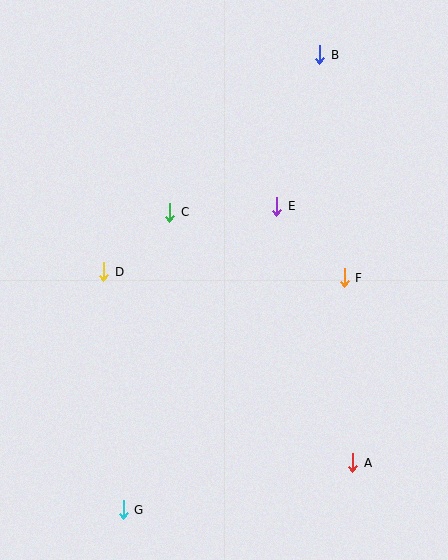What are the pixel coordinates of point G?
Point G is at (123, 510).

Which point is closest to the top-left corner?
Point C is closest to the top-left corner.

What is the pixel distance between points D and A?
The distance between D and A is 313 pixels.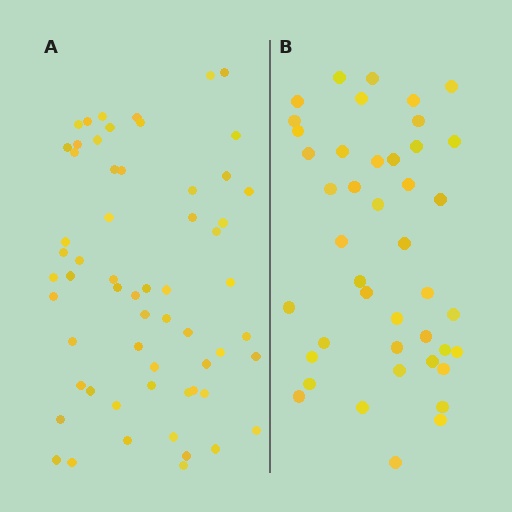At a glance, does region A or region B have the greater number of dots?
Region A (the left region) has more dots.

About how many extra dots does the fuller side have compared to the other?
Region A has approximately 15 more dots than region B.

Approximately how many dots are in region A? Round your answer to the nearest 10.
About 60 dots.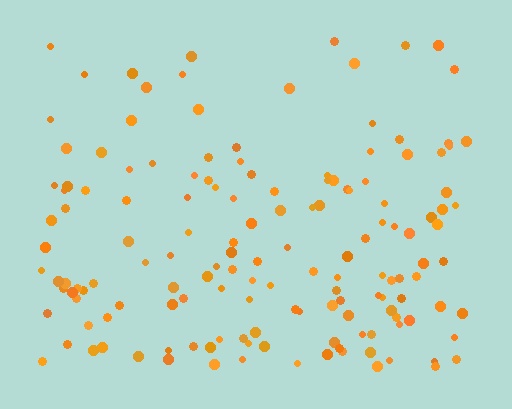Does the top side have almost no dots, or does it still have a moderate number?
Still a moderate number, just noticeably fewer than the bottom.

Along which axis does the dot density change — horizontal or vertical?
Vertical.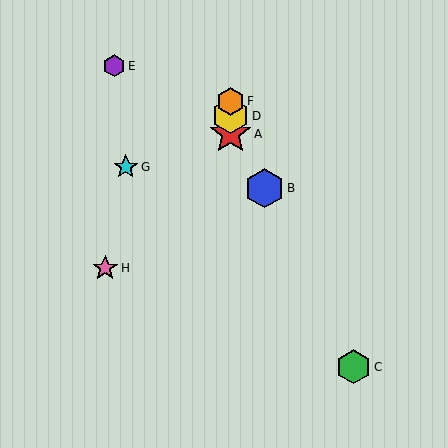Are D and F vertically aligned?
Yes, both are at x≈230.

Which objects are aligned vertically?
Objects A, D, F are aligned vertically.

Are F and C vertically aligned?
No, F is at x≈230 and C is at x≈353.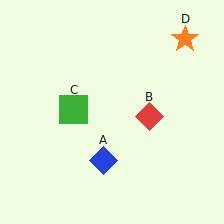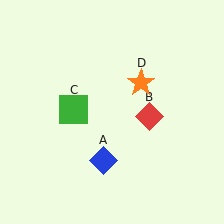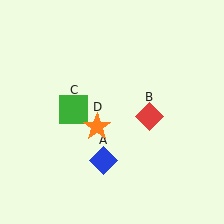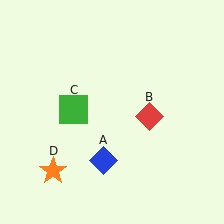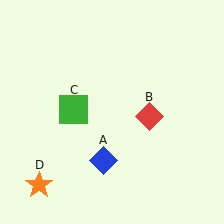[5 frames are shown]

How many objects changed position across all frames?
1 object changed position: orange star (object D).